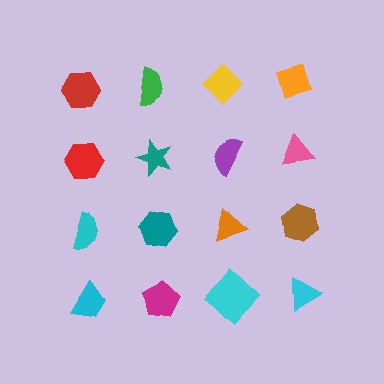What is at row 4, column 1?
A cyan trapezoid.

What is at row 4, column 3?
A cyan diamond.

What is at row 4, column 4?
A cyan triangle.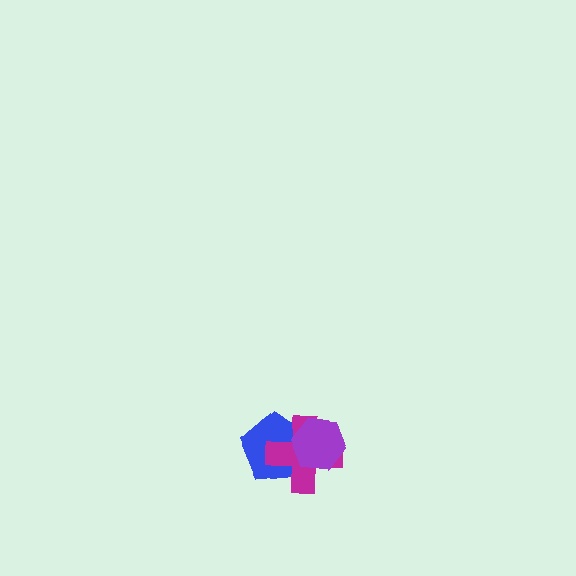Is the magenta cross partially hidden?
Yes, it is partially covered by another shape.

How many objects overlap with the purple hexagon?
2 objects overlap with the purple hexagon.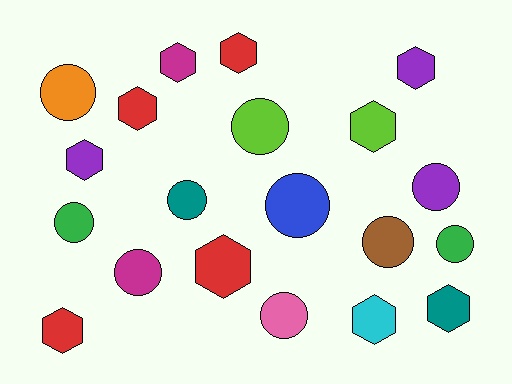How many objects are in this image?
There are 20 objects.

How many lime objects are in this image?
There are 2 lime objects.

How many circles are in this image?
There are 10 circles.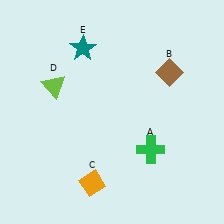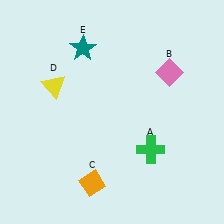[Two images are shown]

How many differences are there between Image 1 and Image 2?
There are 2 differences between the two images.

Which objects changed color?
B changed from brown to pink. D changed from lime to yellow.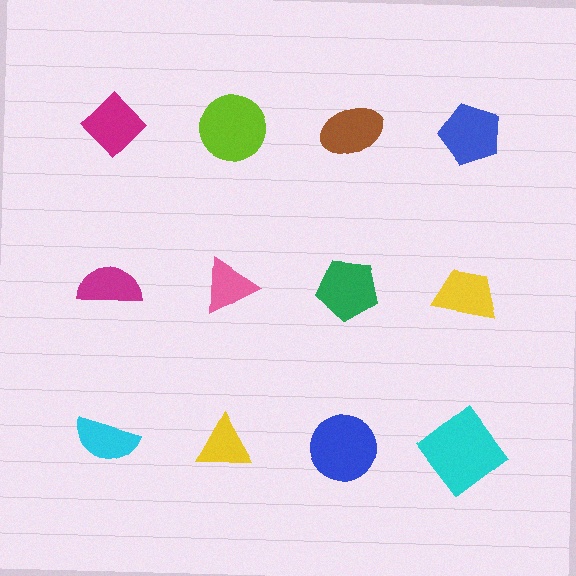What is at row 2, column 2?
A pink triangle.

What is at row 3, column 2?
A yellow triangle.